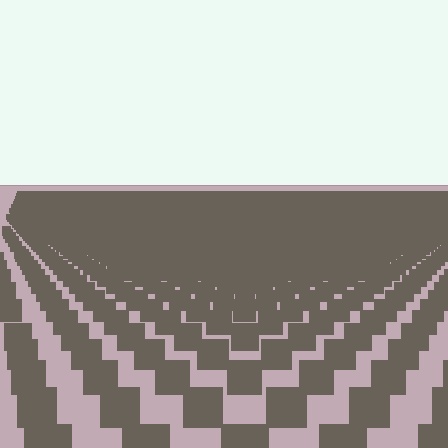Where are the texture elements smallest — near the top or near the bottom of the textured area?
Near the top.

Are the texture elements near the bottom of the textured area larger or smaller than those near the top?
Larger. Near the bottom, elements are closer to the viewer and appear at a bigger on-screen size.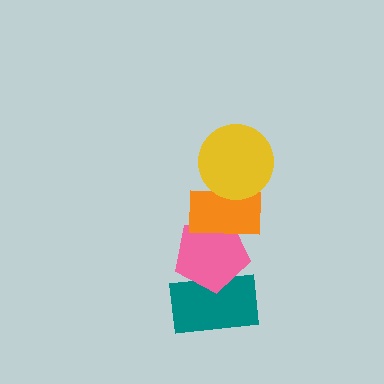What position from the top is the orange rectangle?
The orange rectangle is 2nd from the top.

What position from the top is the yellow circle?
The yellow circle is 1st from the top.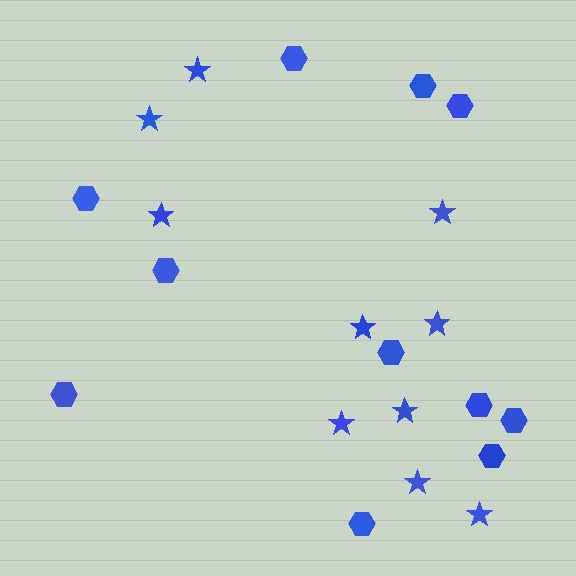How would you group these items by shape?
There are 2 groups: one group of stars (10) and one group of hexagons (11).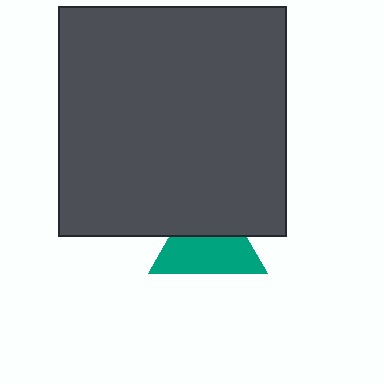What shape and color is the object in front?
The object in front is a dark gray rectangle.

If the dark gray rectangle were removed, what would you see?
You would see the complete teal triangle.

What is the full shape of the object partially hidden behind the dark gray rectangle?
The partially hidden object is a teal triangle.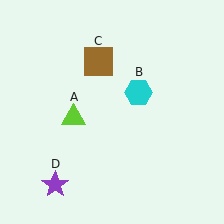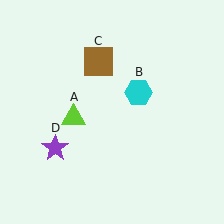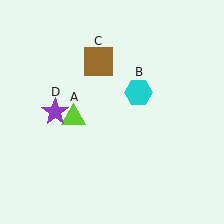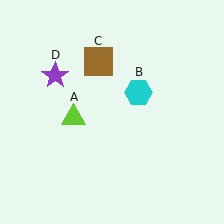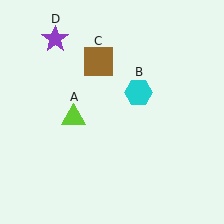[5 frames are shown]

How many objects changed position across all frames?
1 object changed position: purple star (object D).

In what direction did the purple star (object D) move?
The purple star (object D) moved up.